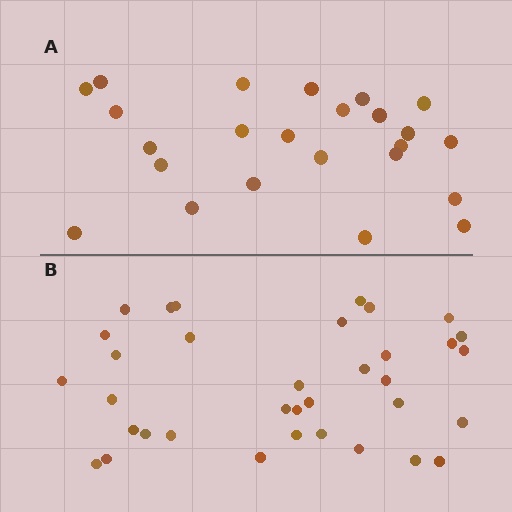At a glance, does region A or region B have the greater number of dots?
Region B (the bottom region) has more dots.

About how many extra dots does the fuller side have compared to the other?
Region B has roughly 12 or so more dots than region A.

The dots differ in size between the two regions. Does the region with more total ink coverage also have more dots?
No. Region A has more total ink coverage because its dots are larger, but region B actually contains more individual dots. Total area can be misleading — the number of items is what matters here.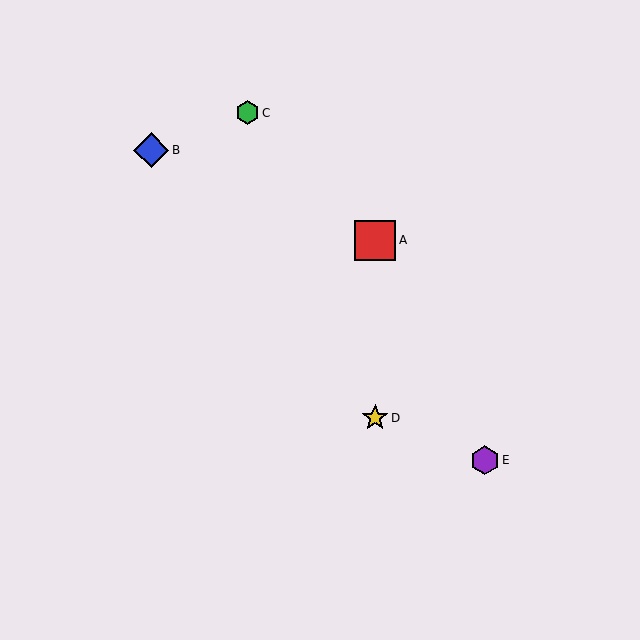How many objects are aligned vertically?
2 objects (A, D) are aligned vertically.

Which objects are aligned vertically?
Objects A, D are aligned vertically.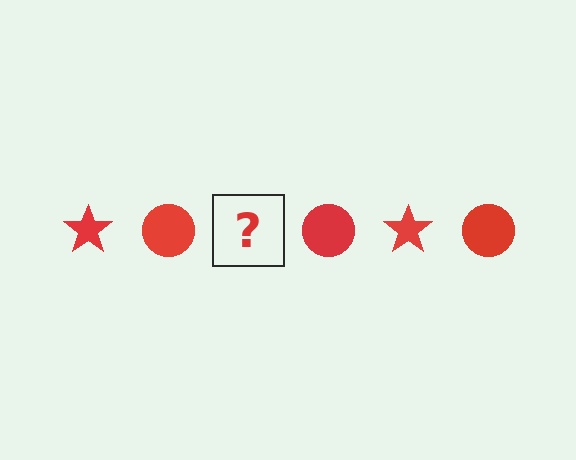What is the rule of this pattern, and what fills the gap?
The rule is that the pattern cycles through star, circle shapes in red. The gap should be filled with a red star.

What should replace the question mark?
The question mark should be replaced with a red star.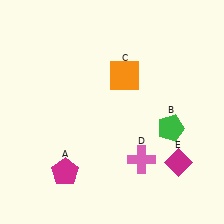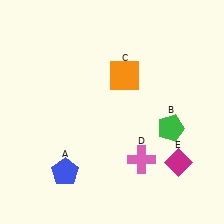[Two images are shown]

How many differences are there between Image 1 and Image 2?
There is 1 difference between the two images.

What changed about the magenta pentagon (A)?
In Image 1, A is magenta. In Image 2, it changed to blue.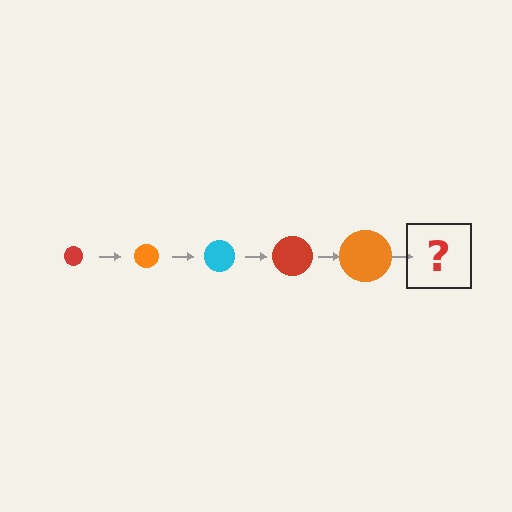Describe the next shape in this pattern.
It should be a cyan circle, larger than the previous one.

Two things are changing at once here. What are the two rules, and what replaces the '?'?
The two rules are that the circle grows larger each step and the color cycles through red, orange, and cyan. The '?' should be a cyan circle, larger than the previous one.